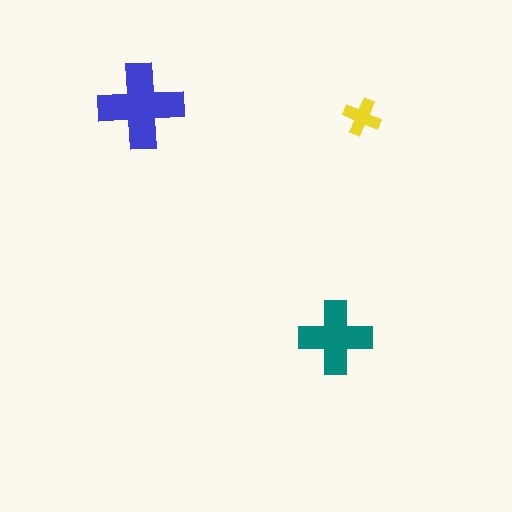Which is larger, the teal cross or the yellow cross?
The teal one.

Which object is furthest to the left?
The blue cross is leftmost.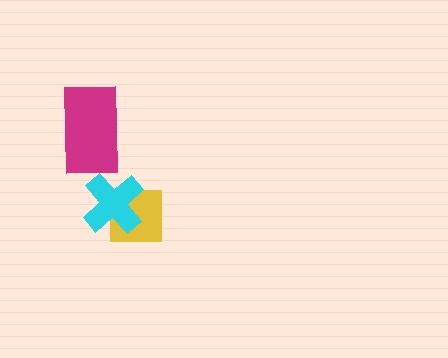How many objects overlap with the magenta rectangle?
0 objects overlap with the magenta rectangle.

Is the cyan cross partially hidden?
No, no other shape covers it.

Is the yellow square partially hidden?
Yes, it is partially covered by another shape.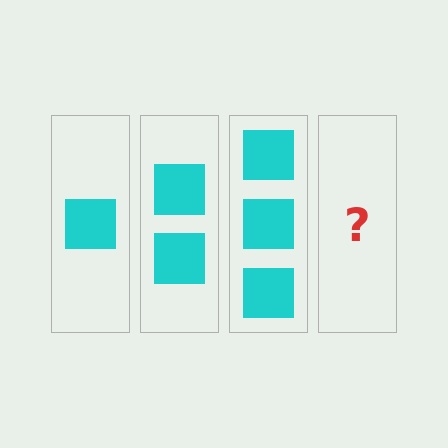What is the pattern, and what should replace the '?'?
The pattern is that each step adds one more square. The '?' should be 4 squares.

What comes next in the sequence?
The next element should be 4 squares.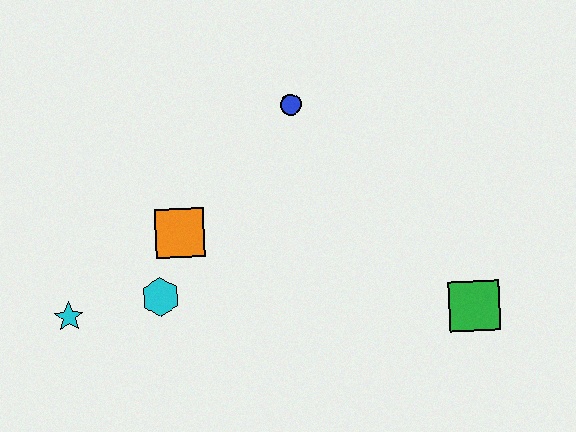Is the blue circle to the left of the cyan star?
No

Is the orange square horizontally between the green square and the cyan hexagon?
Yes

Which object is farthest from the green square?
The cyan star is farthest from the green square.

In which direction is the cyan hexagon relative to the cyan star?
The cyan hexagon is to the right of the cyan star.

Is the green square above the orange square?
No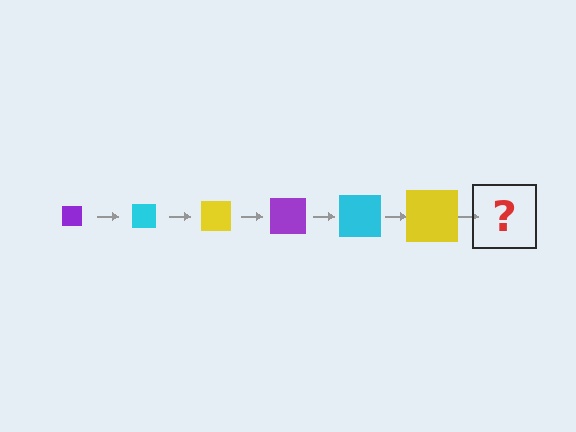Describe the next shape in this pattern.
It should be a purple square, larger than the previous one.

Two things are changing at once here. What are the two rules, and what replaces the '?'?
The two rules are that the square grows larger each step and the color cycles through purple, cyan, and yellow. The '?' should be a purple square, larger than the previous one.